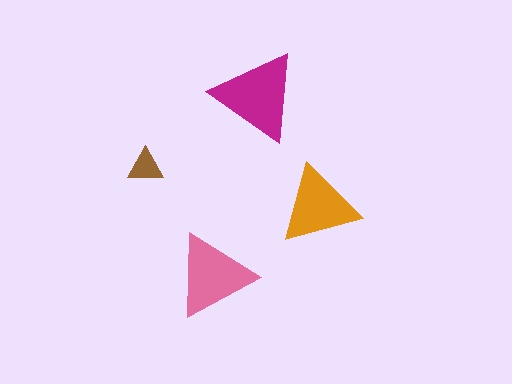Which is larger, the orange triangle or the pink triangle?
The pink one.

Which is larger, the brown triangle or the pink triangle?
The pink one.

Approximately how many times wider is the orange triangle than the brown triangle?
About 2 times wider.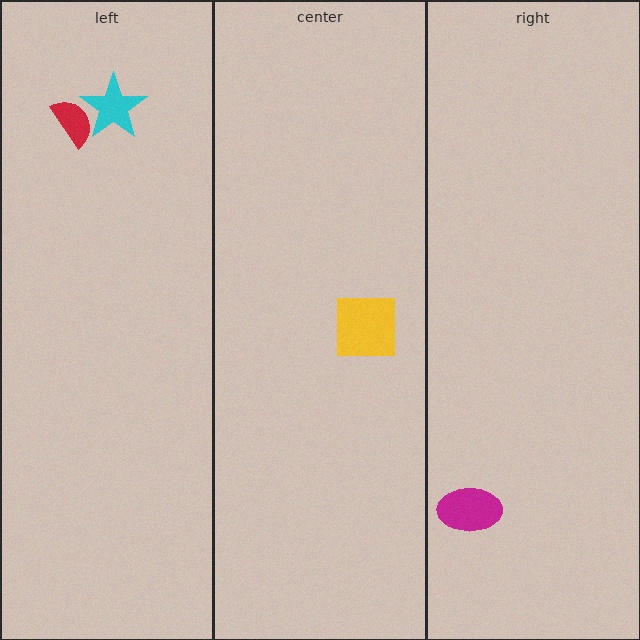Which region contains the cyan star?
The left region.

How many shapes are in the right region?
1.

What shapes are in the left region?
The red semicircle, the cyan star.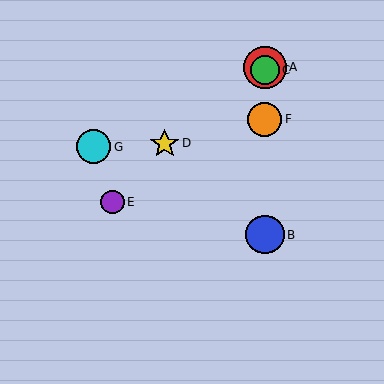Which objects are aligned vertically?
Objects A, B, C, F are aligned vertically.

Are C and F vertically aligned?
Yes, both are at x≈265.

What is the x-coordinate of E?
Object E is at x≈112.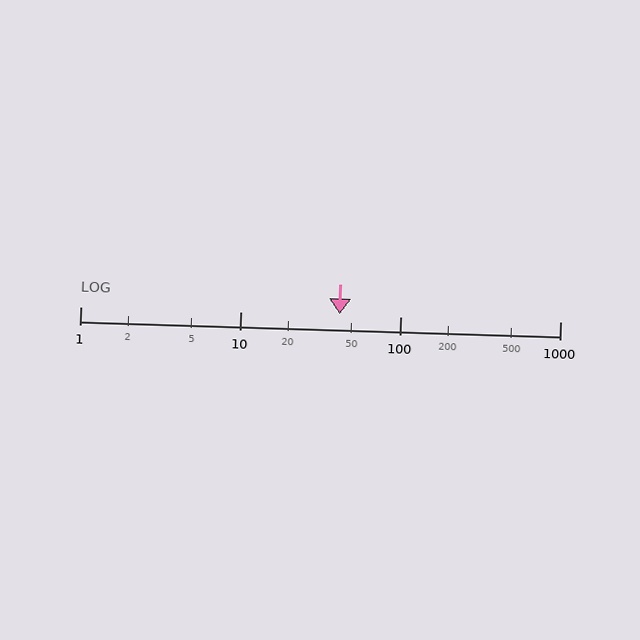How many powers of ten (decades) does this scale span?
The scale spans 3 decades, from 1 to 1000.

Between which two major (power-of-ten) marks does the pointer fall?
The pointer is between 10 and 100.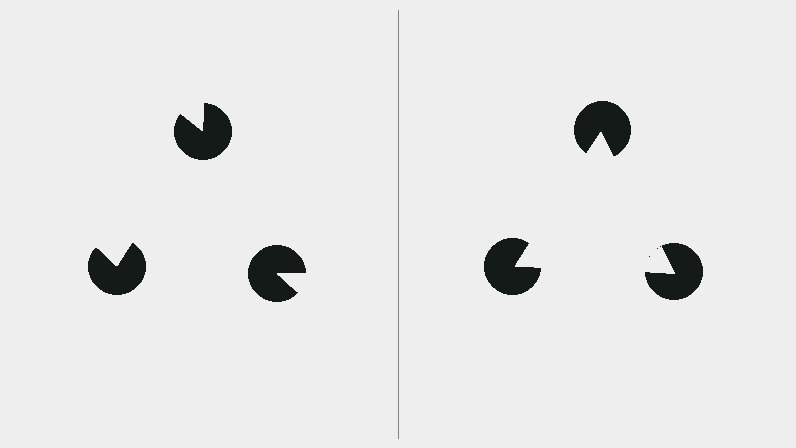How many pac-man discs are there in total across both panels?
6 — 3 on each side.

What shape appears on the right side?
An illusory triangle.